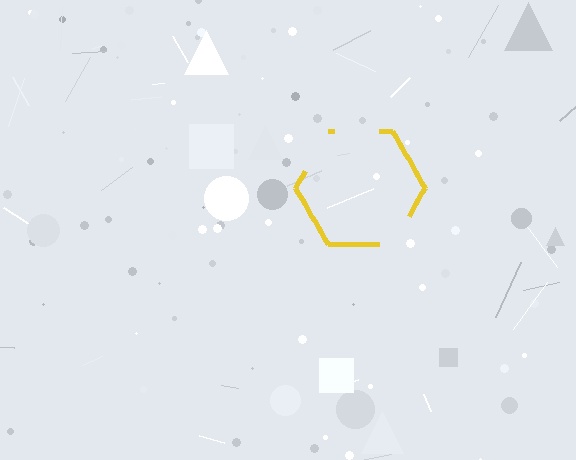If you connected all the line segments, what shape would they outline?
They would outline a hexagon.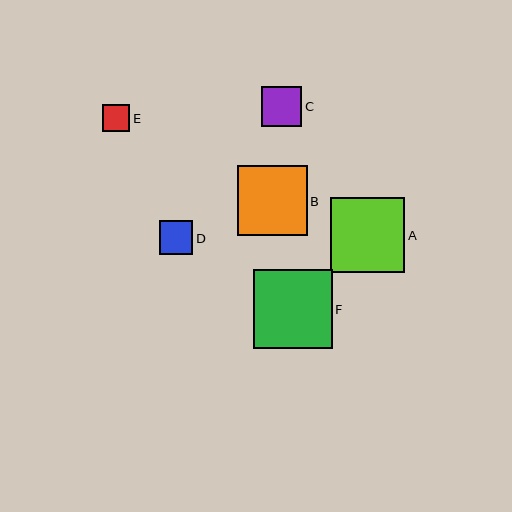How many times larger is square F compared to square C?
Square F is approximately 2.0 times the size of square C.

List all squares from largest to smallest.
From largest to smallest: F, A, B, C, D, E.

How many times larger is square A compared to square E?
Square A is approximately 2.7 times the size of square E.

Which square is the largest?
Square F is the largest with a size of approximately 79 pixels.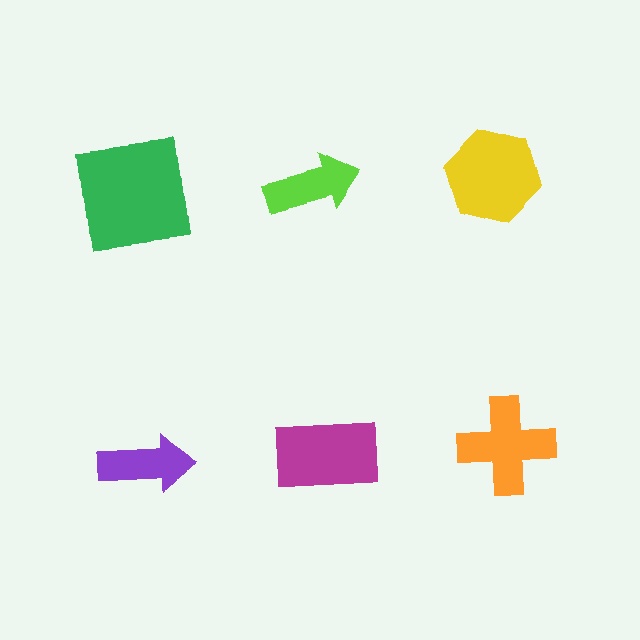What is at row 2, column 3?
An orange cross.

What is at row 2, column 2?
A magenta rectangle.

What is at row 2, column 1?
A purple arrow.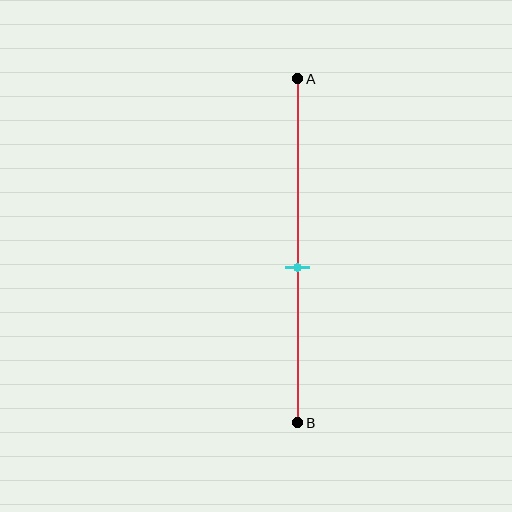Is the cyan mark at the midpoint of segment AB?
No, the mark is at about 55% from A, not at the 50% midpoint.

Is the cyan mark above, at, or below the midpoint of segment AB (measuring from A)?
The cyan mark is below the midpoint of segment AB.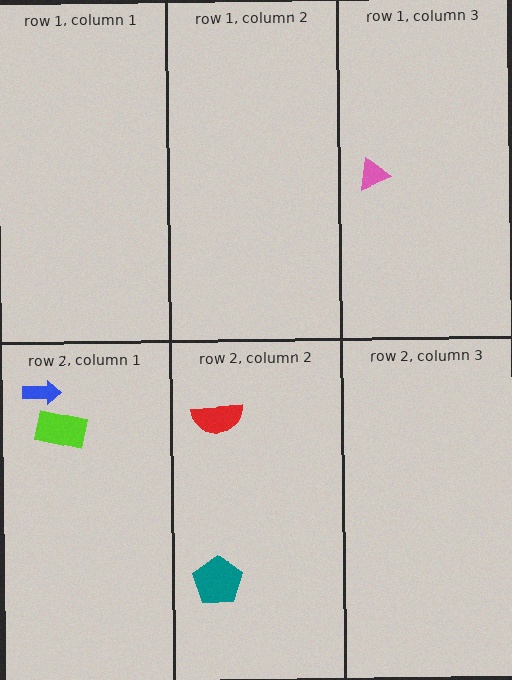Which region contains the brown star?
The row 2, column 2 region.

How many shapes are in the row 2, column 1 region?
2.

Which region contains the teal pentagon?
The row 2, column 2 region.